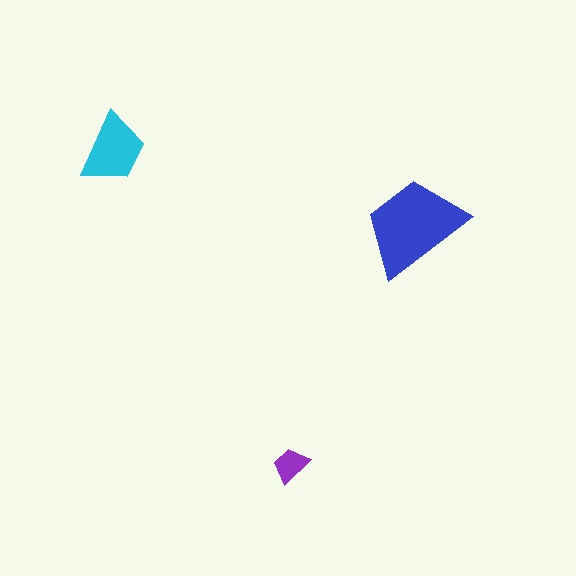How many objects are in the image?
There are 3 objects in the image.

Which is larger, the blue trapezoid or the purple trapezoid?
The blue one.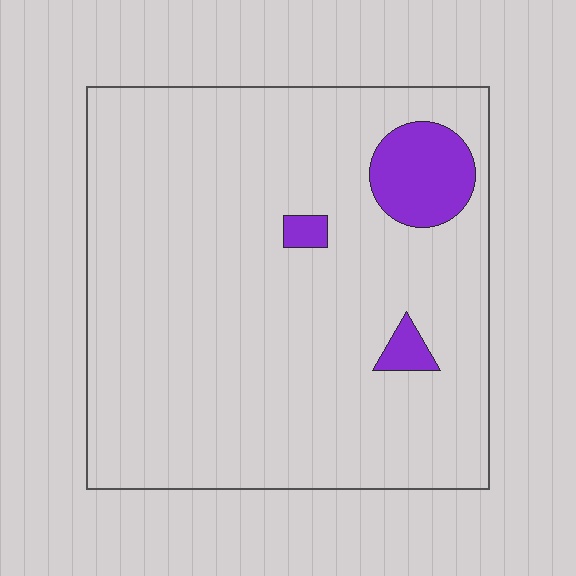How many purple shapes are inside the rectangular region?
3.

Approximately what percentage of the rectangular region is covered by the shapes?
Approximately 10%.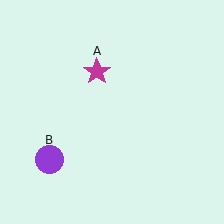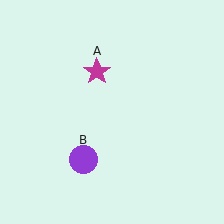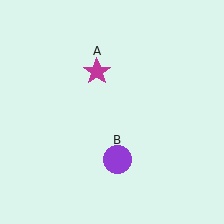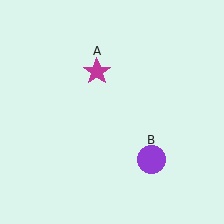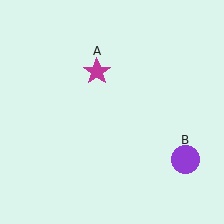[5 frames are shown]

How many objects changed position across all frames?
1 object changed position: purple circle (object B).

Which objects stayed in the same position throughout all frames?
Magenta star (object A) remained stationary.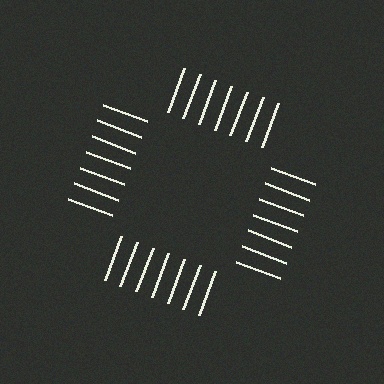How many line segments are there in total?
28 — 7 along each of the 4 edges.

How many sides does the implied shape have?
4 sides — the line-ends trace a square.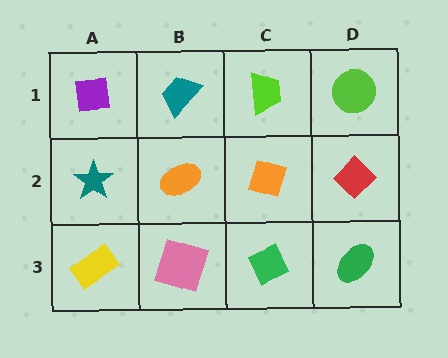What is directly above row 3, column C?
An orange diamond.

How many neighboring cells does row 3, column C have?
3.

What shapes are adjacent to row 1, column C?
An orange diamond (row 2, column C), a teal trapezoid (row 1, column B), a lime circle (row 1, column D).